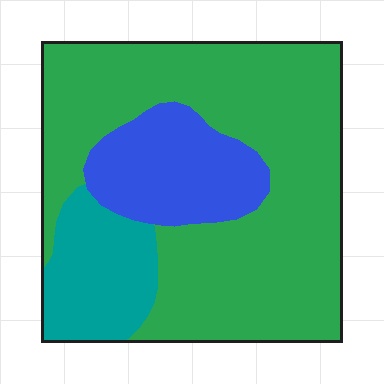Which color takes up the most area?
Green, at roughly 65%.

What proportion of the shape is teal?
Teal takes up about one sixth (1/6) of the shape.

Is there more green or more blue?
Green.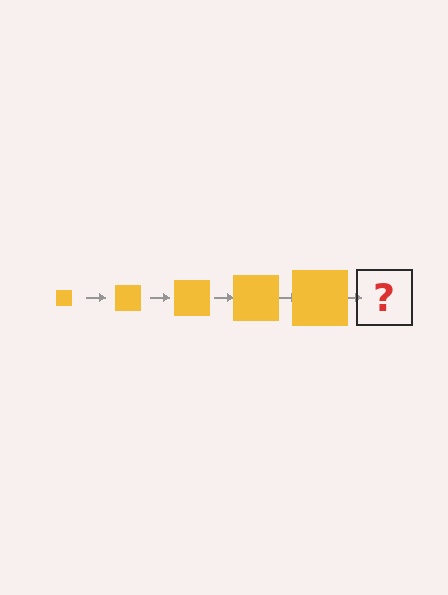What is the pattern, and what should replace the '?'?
The pattern is that the square gets progressively larger each step. The '?' should be a yellow square, larger than the previous one.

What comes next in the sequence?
The next element should be a yellow square, larger than the previous one.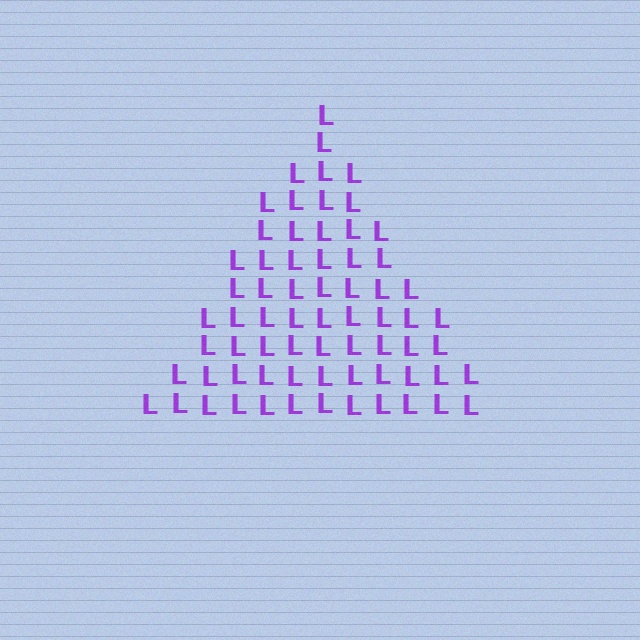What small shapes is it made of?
It is made of small letter L's.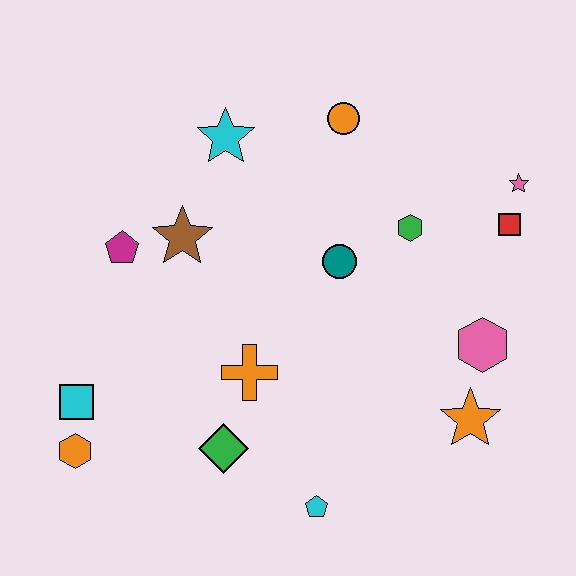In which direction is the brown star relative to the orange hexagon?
The brown star is above the orange hexagon.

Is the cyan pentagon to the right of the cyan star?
Yes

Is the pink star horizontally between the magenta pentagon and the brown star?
No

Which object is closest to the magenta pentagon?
The brown star is closest to the magenta pentagon.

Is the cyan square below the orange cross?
Yes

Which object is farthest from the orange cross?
The pink star is farthest from the orange cross.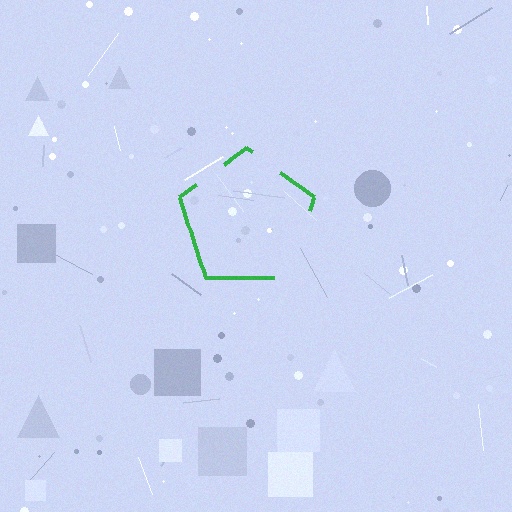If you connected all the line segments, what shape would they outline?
They would outline a pentagon.